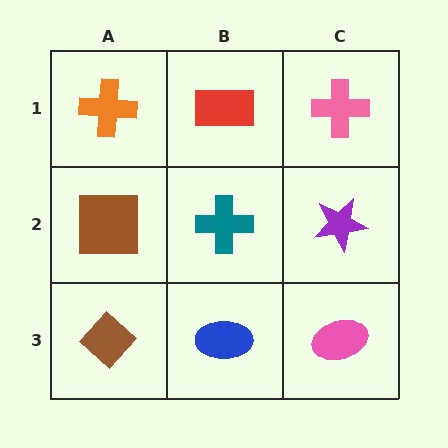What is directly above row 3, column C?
A purple star.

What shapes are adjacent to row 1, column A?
A brown square (row 2, column A), a red rectangle (row 1, column B).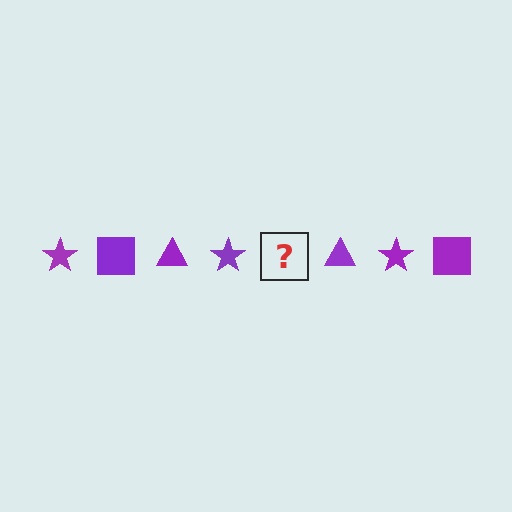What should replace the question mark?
The question mark should be replaced with a purple square.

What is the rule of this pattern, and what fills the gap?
The rule is that the pattern cycles through star, square, triangle shapes in purple. The gap should be filled with a purple square.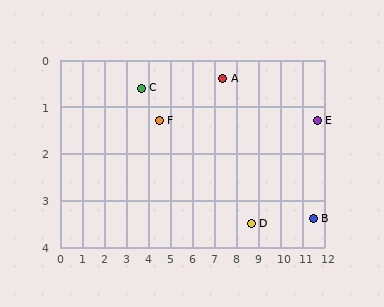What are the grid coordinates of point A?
Point A is at approximately (7.4, 0.4).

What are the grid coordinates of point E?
Point E is at approximately (11.7, 1.3).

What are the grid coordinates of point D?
Point D is at approximately (8.7, 3.5).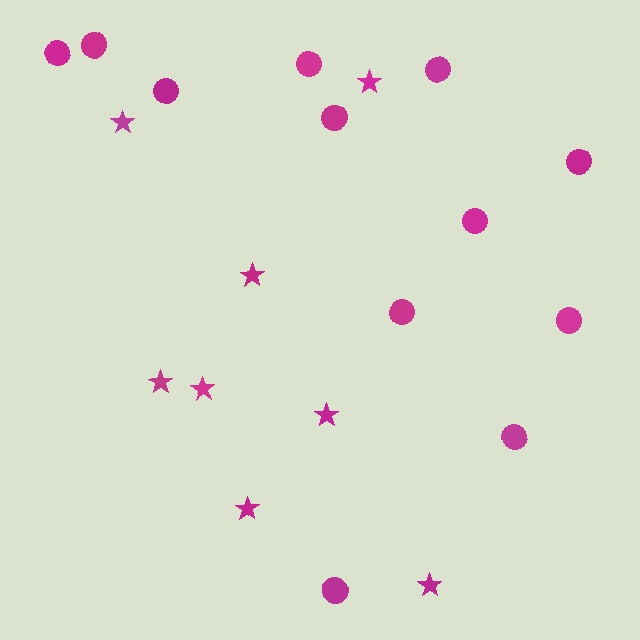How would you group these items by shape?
There are 2 groups: one group of circles (12) and one group of stars (8).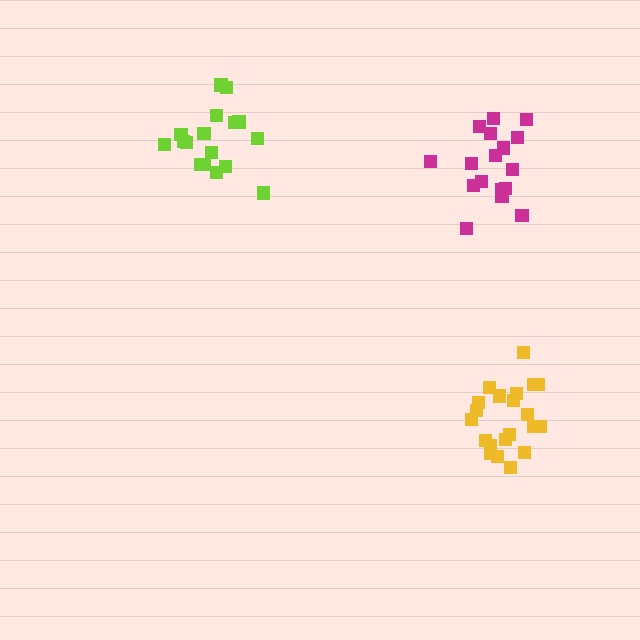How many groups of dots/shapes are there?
There are 3 groups.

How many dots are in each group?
Group 1: 21 dots, Group 2: 17 dots, Group 3: 17 dots (55 total).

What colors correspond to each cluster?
The clusters are colored: yellow, lime, magenta.